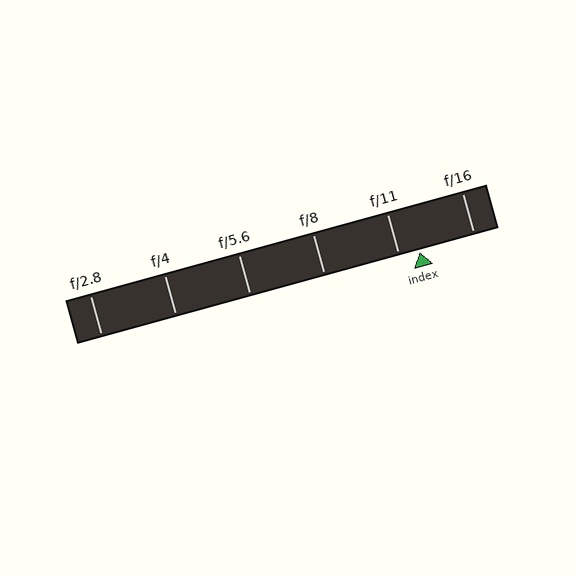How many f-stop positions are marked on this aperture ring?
There are 6 f-stop positions marked.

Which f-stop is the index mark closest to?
The index mark is closest to f/11.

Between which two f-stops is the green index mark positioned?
The index mark is between f/11 and f/16.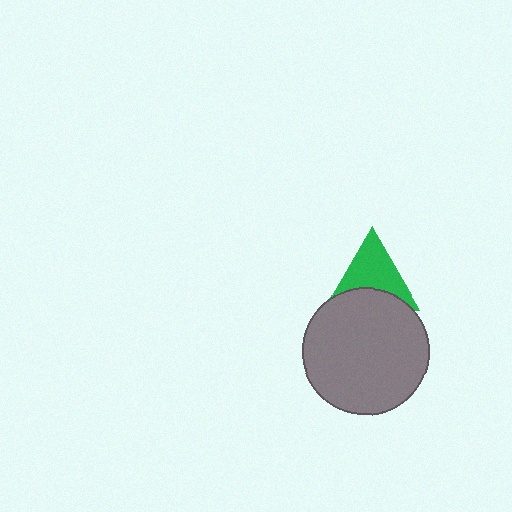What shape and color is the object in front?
The object in front is a gray circle.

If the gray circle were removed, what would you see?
You would see the complete green triangle.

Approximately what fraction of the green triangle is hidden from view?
Roughly 38% of the green triangle is hidden behind the gray circle.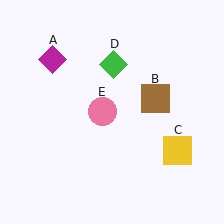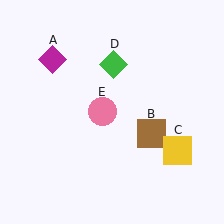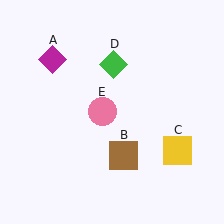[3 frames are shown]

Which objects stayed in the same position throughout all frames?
Magenta diamond (object A) and yellow square (object C) and green diamond (object D) and pink circle (object E) remained stationary.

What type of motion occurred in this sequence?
The brown square (object B) rotated clockwise around the center of the scene.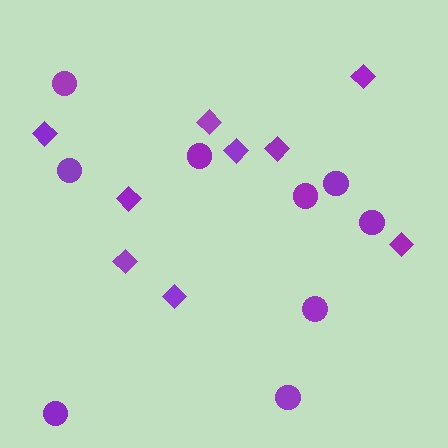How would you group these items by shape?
There are 2 groups: one group of diamonds (9) and one group of circles (9).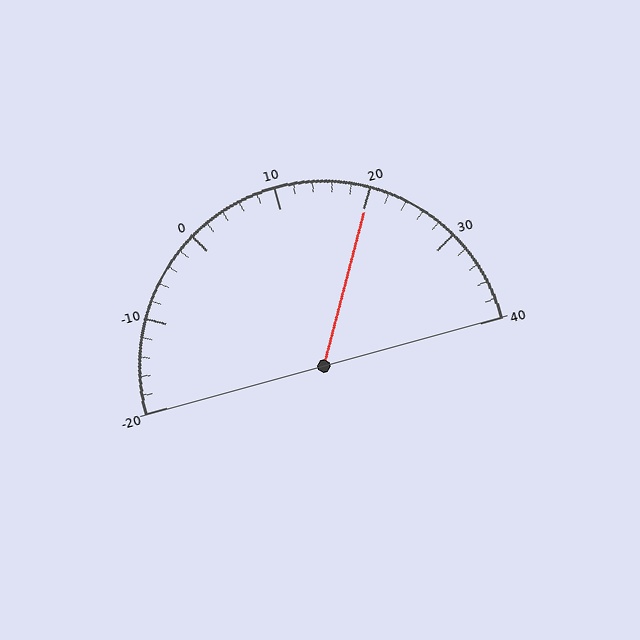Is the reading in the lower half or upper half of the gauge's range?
The reading is in the upper half of the range (-20 to 40).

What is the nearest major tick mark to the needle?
The nearest major tick mark is 20.